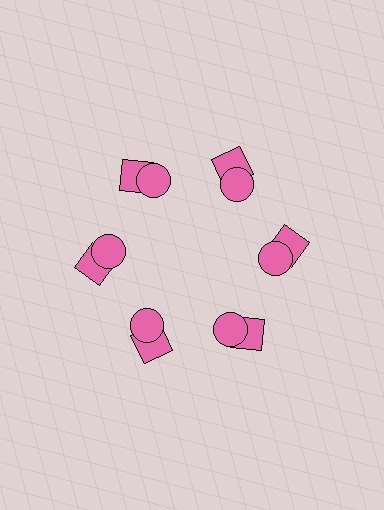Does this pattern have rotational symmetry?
Yes, this pattern has 6-fold rotational symmetry. It looks the same after rotating 60 degrees around the center.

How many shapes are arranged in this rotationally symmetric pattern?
There are 12 shapes, arranged in 6 groups of 2.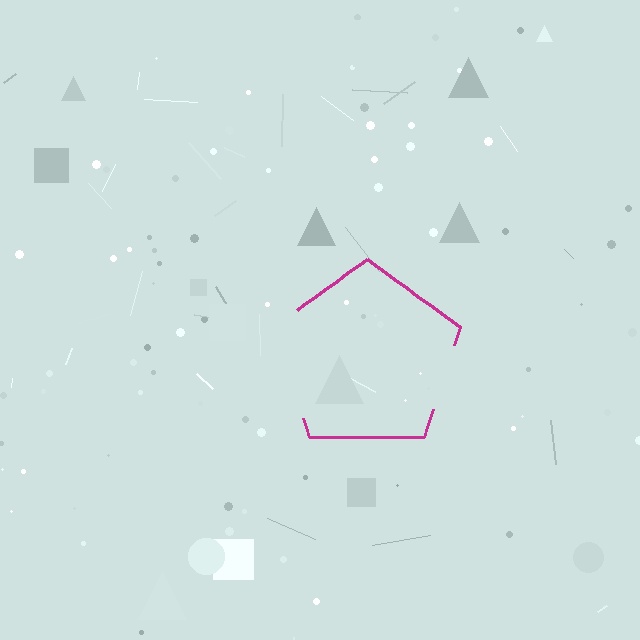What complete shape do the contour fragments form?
The contour fragments form a pentagon.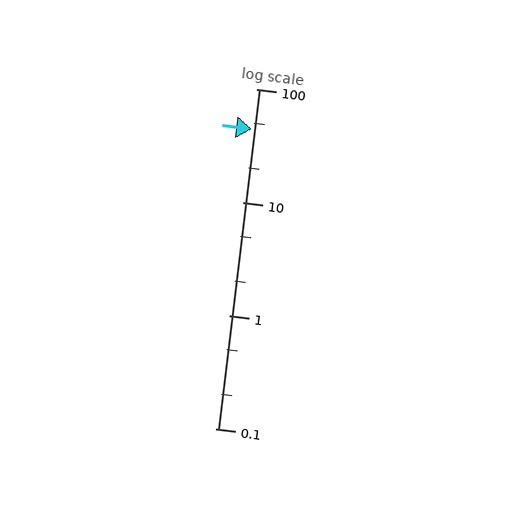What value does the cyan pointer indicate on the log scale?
The pointer indicates approximately 44.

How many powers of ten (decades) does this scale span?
The scale spans 3 decades, from 0.1 to 100.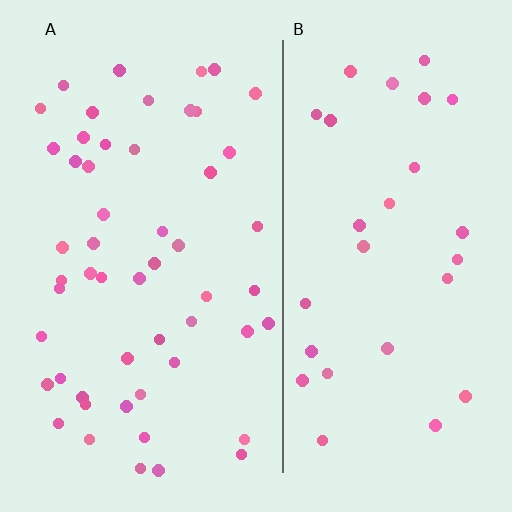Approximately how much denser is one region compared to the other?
Approximately 1.8× — region A over region B.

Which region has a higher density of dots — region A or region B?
A (the left).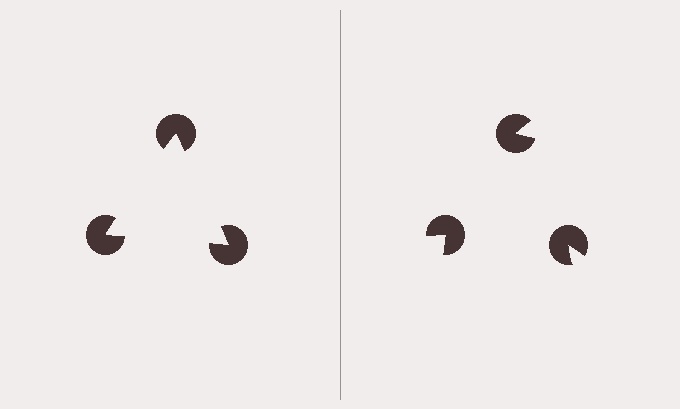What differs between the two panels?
The pac-man discs are positioned identically on both sides; only the wedge orientations differ. On the left they align to a triangle; on the right they are misaligned.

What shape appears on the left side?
An illusory triangle.